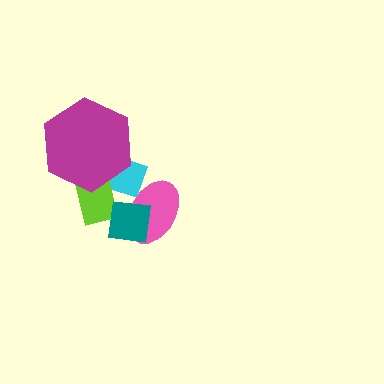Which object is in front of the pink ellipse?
The teal square is in front of the pink ellipse.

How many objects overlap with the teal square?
2 objects overlap with the teal square.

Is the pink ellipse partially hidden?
Yes, it is partially covered by another shape.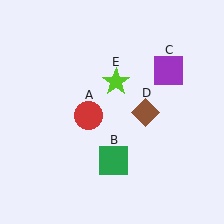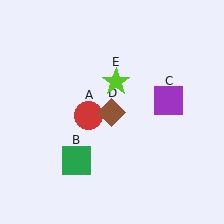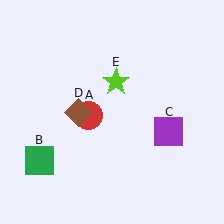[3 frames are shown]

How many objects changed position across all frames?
3 objects changed position: green square (object B), purple square (object C), brown diamond (object D).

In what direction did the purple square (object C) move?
The purple square (object C) moved down.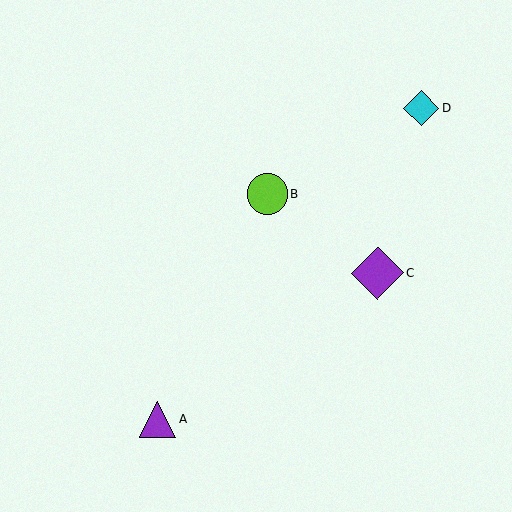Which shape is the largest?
The purple diamond (labeled C) is the largest.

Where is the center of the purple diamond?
The center of the purple diamond is at (377, 273).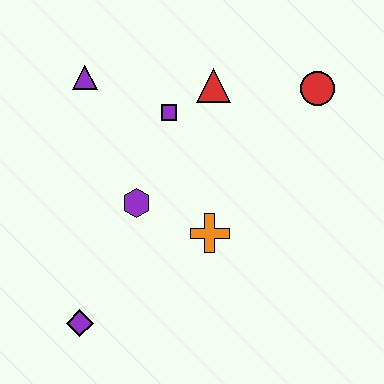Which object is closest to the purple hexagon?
The orange cross is closest to the purple hexagon.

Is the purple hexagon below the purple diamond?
No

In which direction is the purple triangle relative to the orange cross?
The purple triangle is above the orange cross.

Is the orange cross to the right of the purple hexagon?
Yes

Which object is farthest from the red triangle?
The purple diamond is farthest from the red triangle.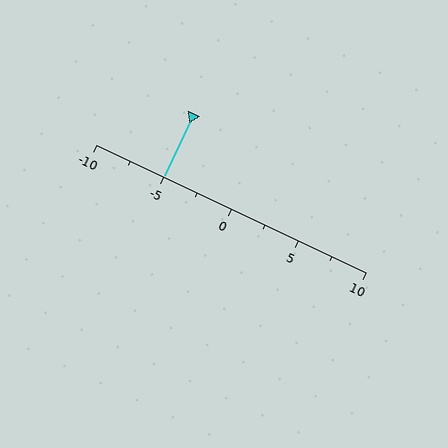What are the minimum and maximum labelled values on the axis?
The axis runs from -10 to 10.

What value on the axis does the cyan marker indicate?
The marker indicates approximately -5.